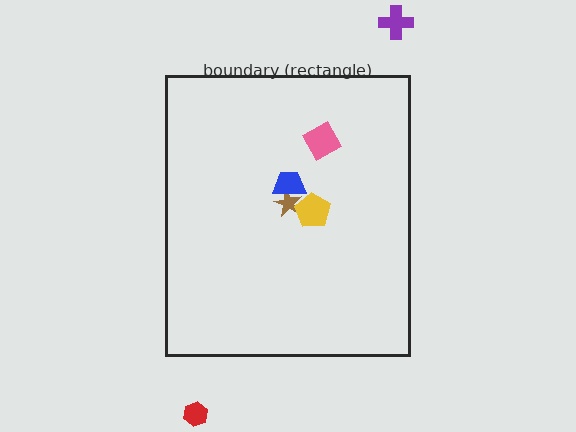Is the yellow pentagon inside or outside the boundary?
Inside.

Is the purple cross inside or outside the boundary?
Outside.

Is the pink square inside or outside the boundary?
Inside.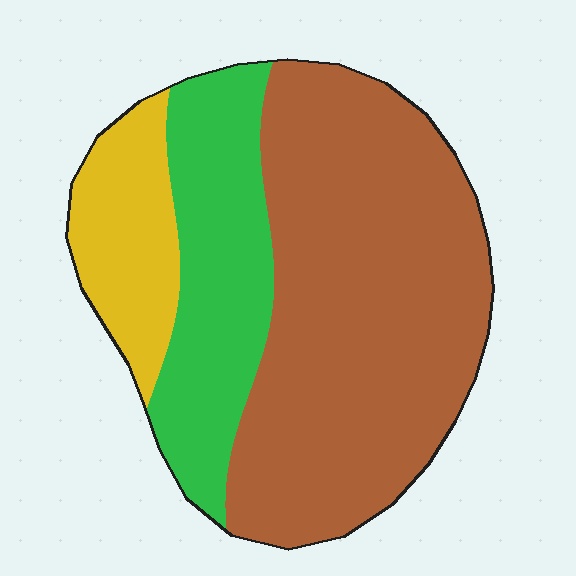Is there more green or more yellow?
Green.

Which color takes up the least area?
Yellow, at roughly 15%.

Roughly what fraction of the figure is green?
Green takes up between a quarter and a half of the figure.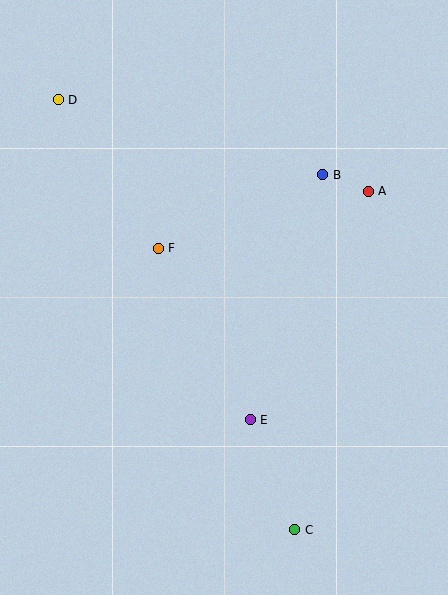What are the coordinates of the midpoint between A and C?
The midpoint between A and C is at (332, 360).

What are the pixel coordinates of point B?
Point B is at (323, 175).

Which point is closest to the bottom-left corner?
Point C is closest to the bottom-left corner.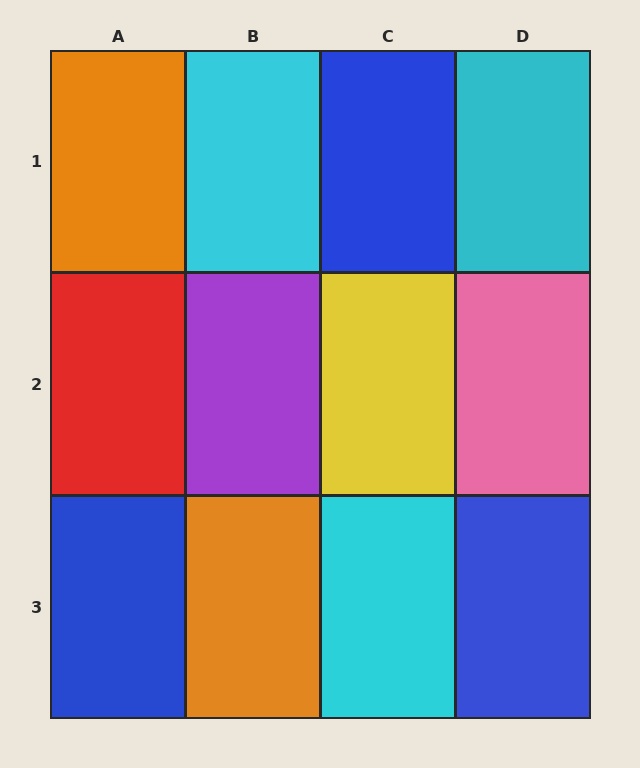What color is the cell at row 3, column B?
Orange.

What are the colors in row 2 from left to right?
Red, purple, yellow, pink.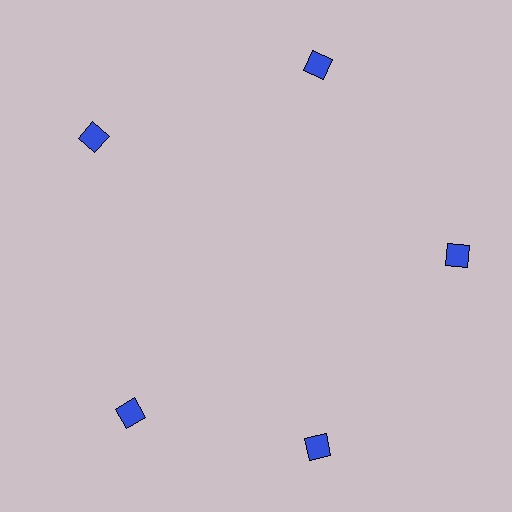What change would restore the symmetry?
The symmetry would be restored by rotating it back into even spacing with its neighbors so that all 5 squares sit at equal angles and equal distance from the center.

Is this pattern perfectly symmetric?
No. The 5 blue squares are arranged in a ring, but one element near the 8 o'clock position is rotated out of alignment along the ring, breaking the 5-fold rotational symmetry.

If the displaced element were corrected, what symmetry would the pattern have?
It would have 5-fold rotational symmetry — the pattern would map onto itself every 72 degrees.